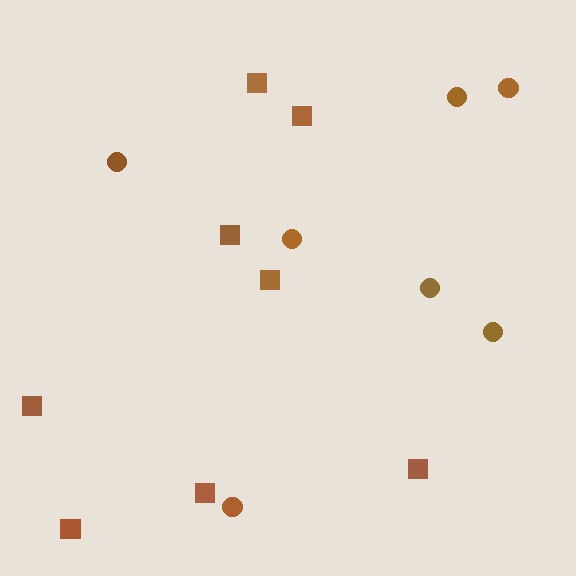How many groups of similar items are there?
There are 2 groups: one group of circles (7) and one group of squares (8).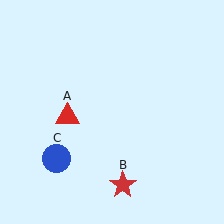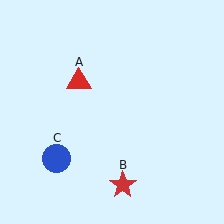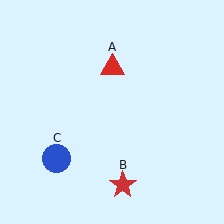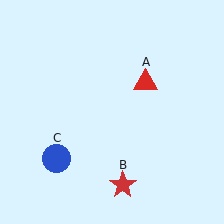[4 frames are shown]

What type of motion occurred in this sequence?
The red triangle (object A) rotated clockwise around the center of the scene.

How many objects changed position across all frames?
1 object changed position: red triangle (object A).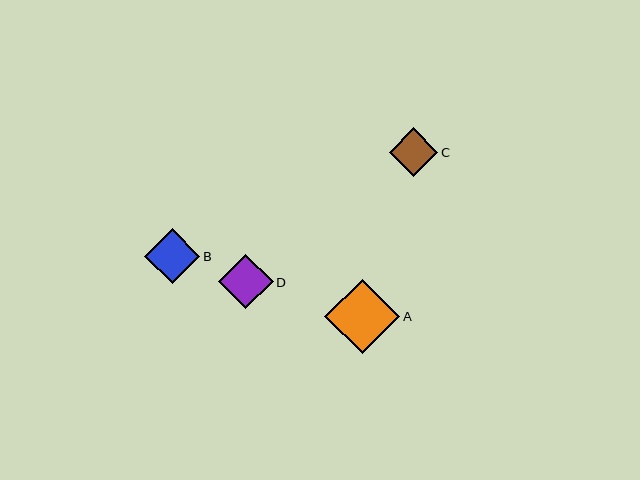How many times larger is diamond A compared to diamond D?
Diamond A is approximately 1.4 times the size of diamond D.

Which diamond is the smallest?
Diamond C is the smallest with a size of approximately 48 pixels.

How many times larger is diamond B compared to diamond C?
Diamond B is approximately 1.1 times the size of diamond C.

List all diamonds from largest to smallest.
From largest to smallest: A, B, D, C.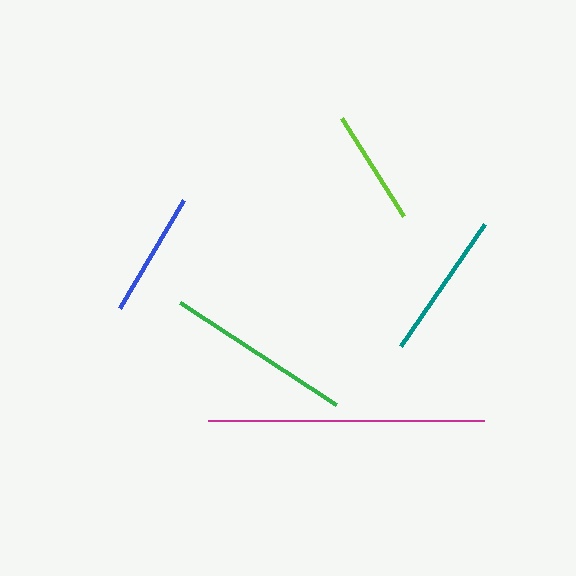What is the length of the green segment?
The green segment is approximately 187 pixels long.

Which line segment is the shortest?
The lime line is the shortest at approximately 116 pixels.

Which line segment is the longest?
The magenta line is the longest at approximately 276 pixels.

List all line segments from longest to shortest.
From longest to shortest: magenta, green, teal, blue, lime.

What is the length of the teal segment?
The teal segment is approximately 149 pixels long.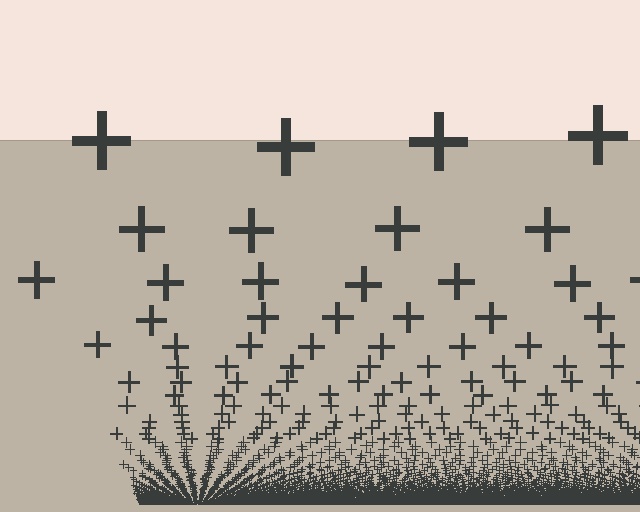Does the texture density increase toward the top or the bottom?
Density increases toward the bottom.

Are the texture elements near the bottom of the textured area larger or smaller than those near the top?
Smaller. The gradient is inverted — elements near the bottom are smaller and denser.